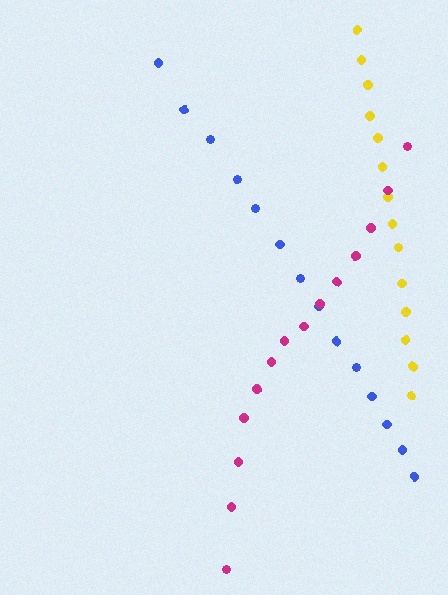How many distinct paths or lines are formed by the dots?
There are 3 distinct paths.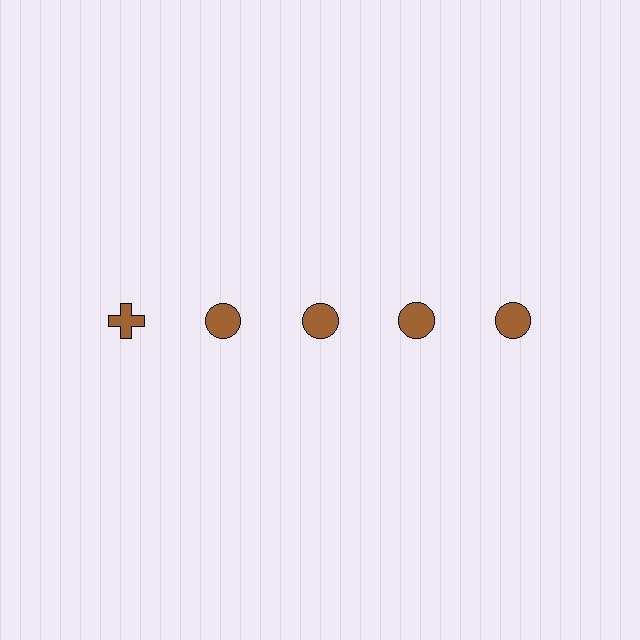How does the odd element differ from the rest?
It has a different shape: cross instead of circle.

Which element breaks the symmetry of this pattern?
The brown cross in the top row, leftmost column breaks the symmetry. All other shapes are brown circles.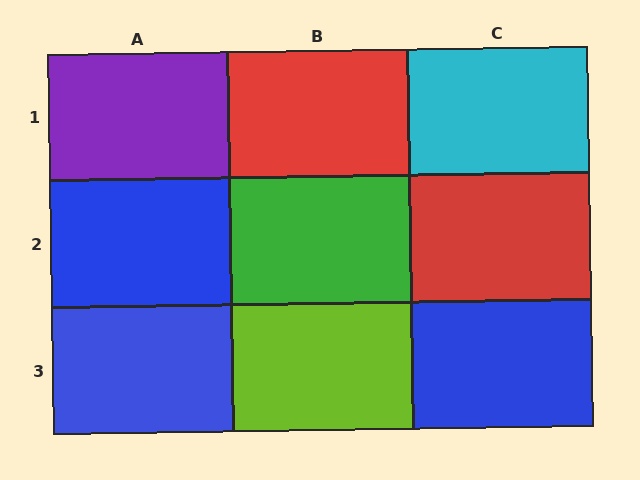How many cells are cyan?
1 cell is cyan.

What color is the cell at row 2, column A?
Blue.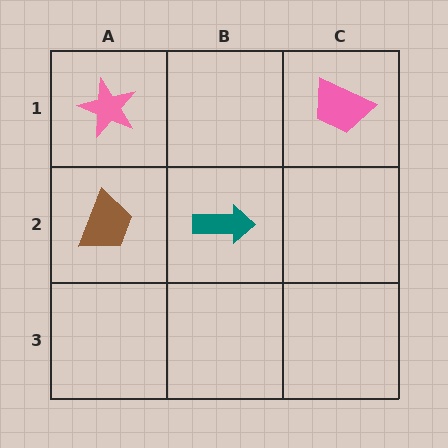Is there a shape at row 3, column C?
No, that cell is empty.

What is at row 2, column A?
A brown trapezoid.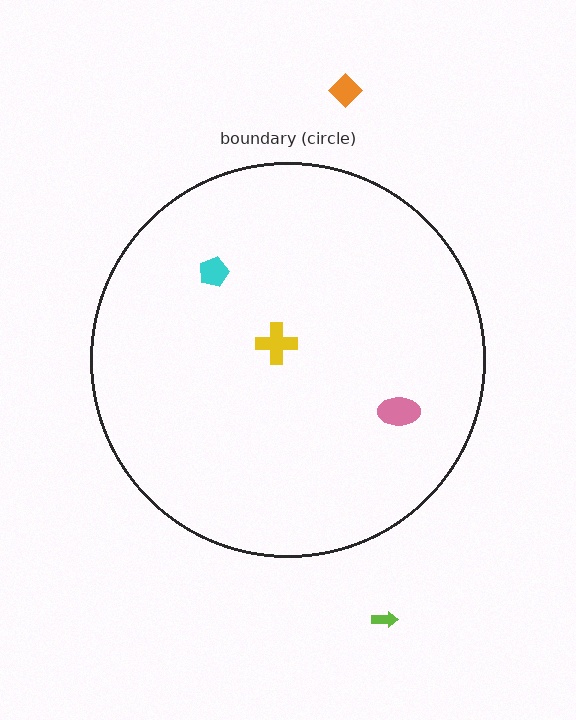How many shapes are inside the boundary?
3 inside, 2 outside.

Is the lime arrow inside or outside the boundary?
Outside.